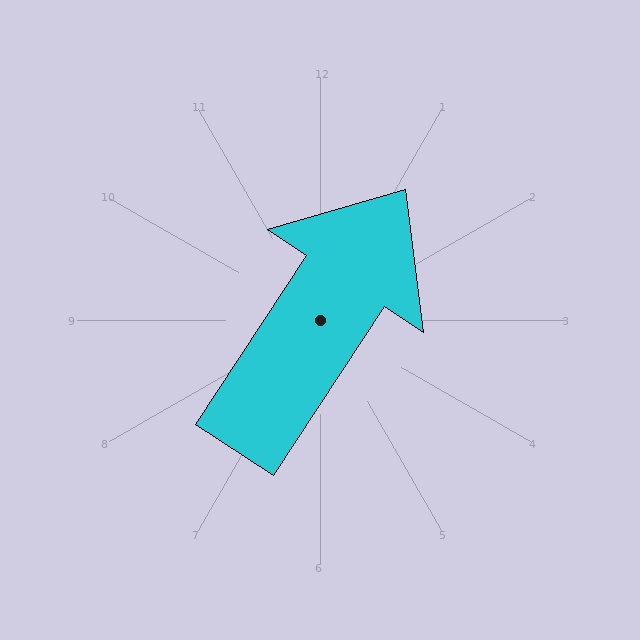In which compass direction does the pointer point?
Northeast.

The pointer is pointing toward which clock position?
Roughly 1 o'clock.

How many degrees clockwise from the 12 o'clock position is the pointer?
Approximately 33 degrees.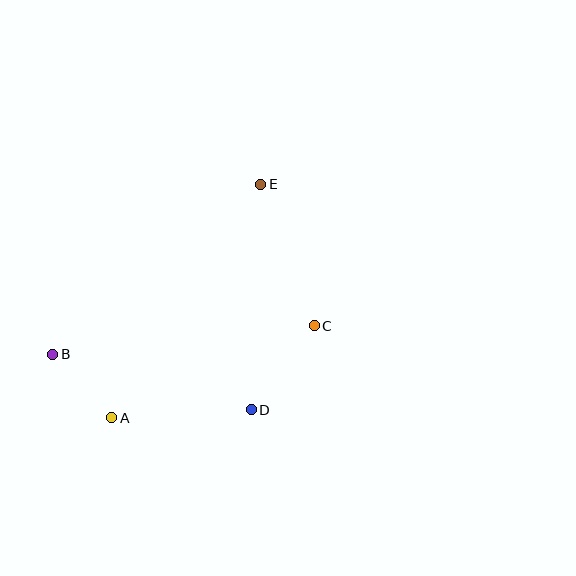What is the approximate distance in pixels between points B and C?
The distance between B and C is approximately 263 pixels.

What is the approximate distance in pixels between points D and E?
The distance between D and E is approximately 226 pixels.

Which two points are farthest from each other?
Points A and E are farthest from each other.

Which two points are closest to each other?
Points A and B are closest to each other.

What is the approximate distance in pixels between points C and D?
The distance between C and D is approximately 105 pixels.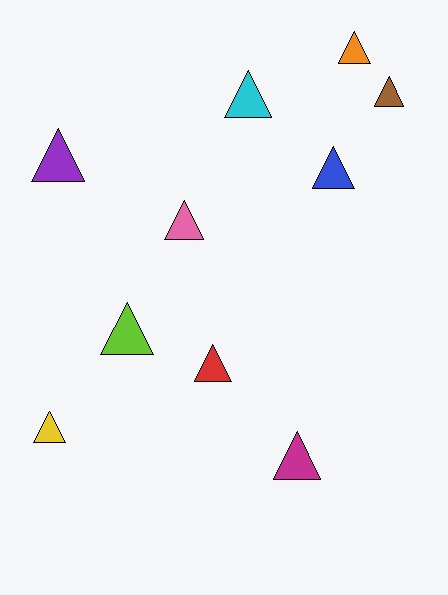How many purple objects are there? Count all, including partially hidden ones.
There is 1 purple object.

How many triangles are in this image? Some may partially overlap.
There are 10 triangles.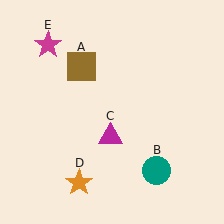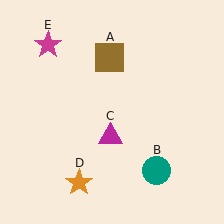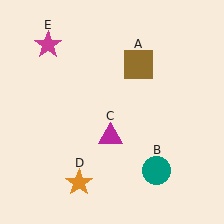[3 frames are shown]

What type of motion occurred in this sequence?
The brown square (object A) rotated clockwise around the center of the scene.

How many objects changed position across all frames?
1 object changed position: brown square (object A).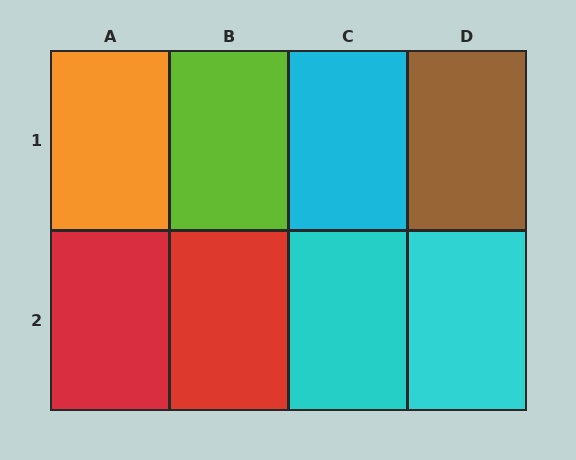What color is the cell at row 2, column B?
Red.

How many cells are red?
2 cells are red.